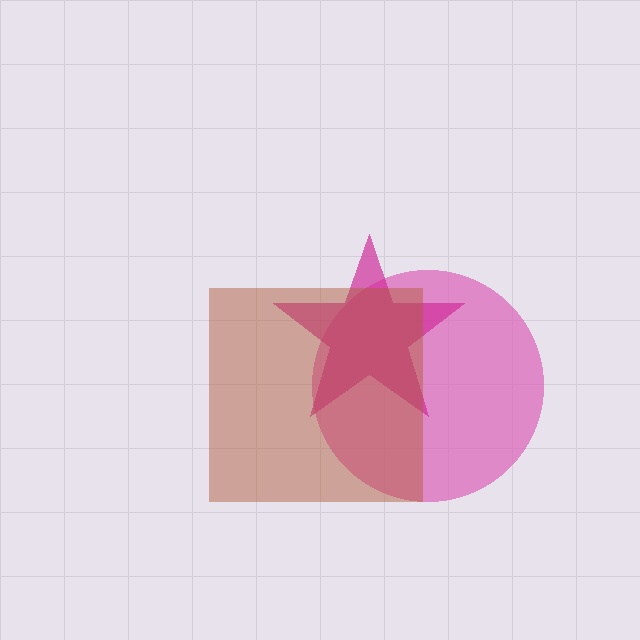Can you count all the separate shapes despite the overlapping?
Yes, there are 3 separate shapes.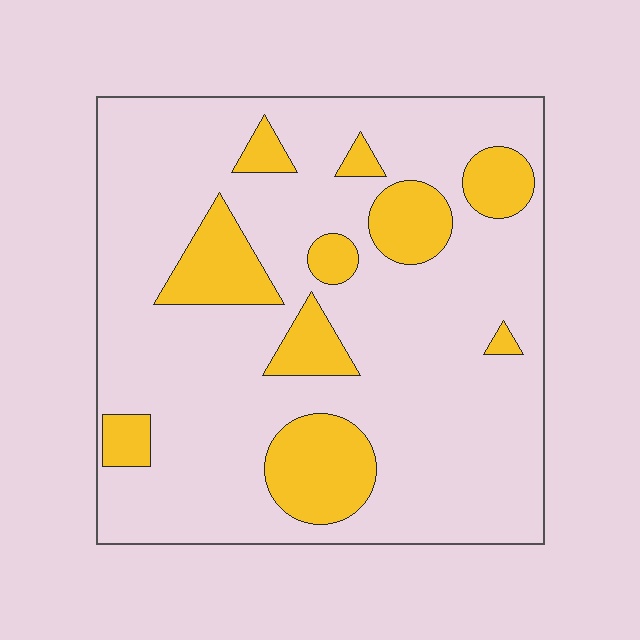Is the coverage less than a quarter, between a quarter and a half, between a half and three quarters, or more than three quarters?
Less than a quarter.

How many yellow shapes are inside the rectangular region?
10.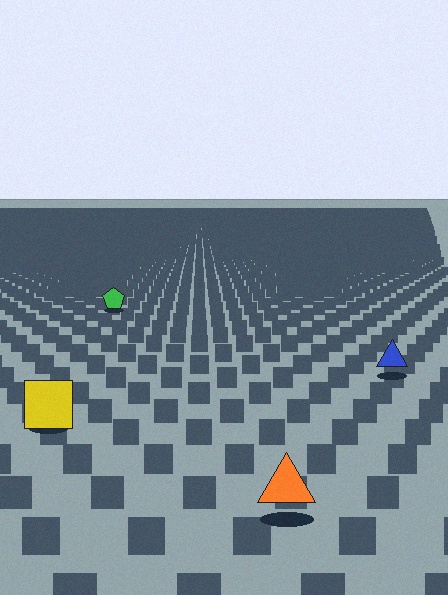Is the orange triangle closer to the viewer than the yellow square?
Yes. The orange triangle is closer — you can tell from the texture gradient: the ground texture is coarser near it.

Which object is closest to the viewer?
The orange triangle is closest. The texture marks near it are larger and more spread out.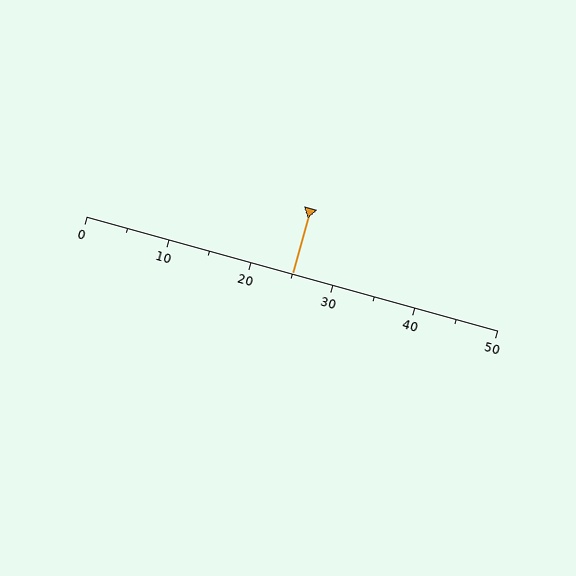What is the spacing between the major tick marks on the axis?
The major ticks are spaced 10 apart.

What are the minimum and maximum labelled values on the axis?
The axis runs from 0 to 50.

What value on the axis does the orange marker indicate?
The marker indicates approximately 25.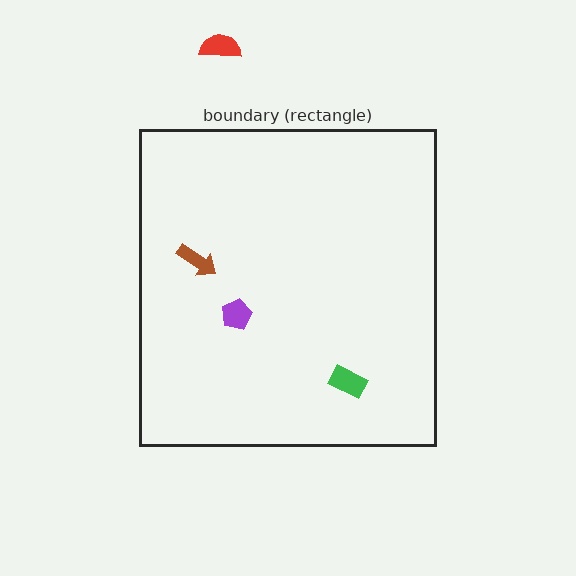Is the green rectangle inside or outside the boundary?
Inside.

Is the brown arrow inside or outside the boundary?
Inside.